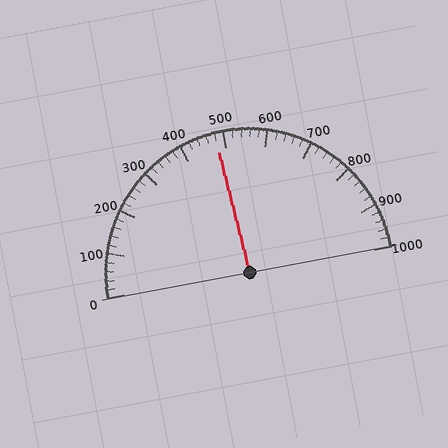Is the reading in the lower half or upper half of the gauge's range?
The reading is in the lower half of the range (0 to 1000).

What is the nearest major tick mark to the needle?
The nearest major tick mark is 500.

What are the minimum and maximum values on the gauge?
The gauge ranges from 0 to 1000.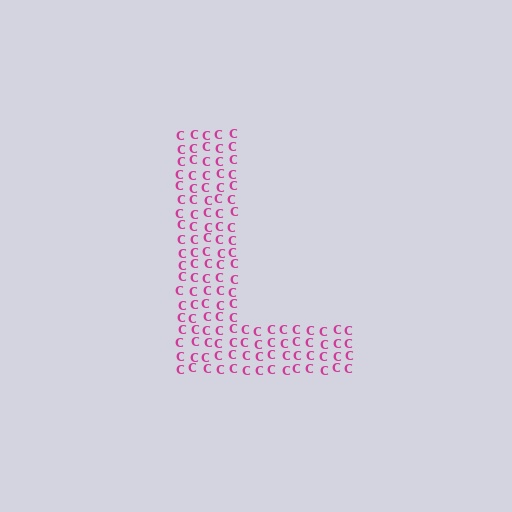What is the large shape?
The large shape is the letter L.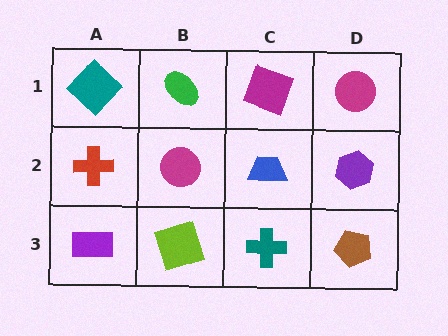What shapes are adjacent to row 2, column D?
A magenta circle (row 1, column D), a brown pentagon (row 3, column D), a blue trapezoid (row 2, column C).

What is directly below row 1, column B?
A magenta circle.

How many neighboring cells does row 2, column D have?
3.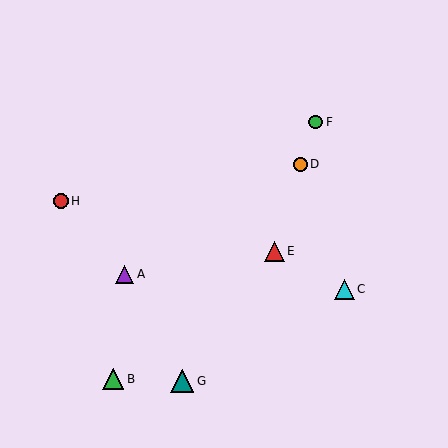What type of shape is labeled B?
Shape B is a green triangle.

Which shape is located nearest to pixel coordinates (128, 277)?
The purple triangle (labeled A) at (125, 274) is nearest to that location.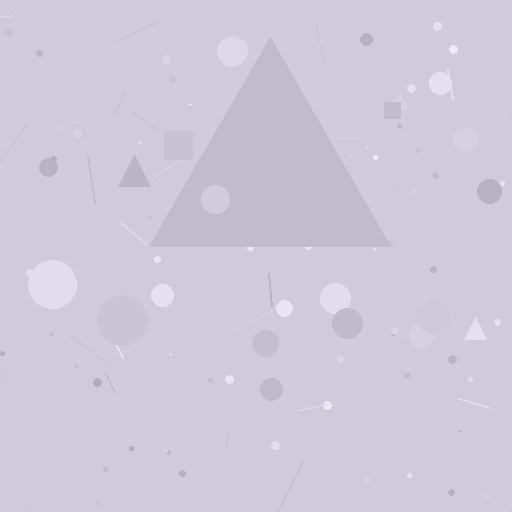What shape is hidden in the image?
A triangle is hidden in the image.